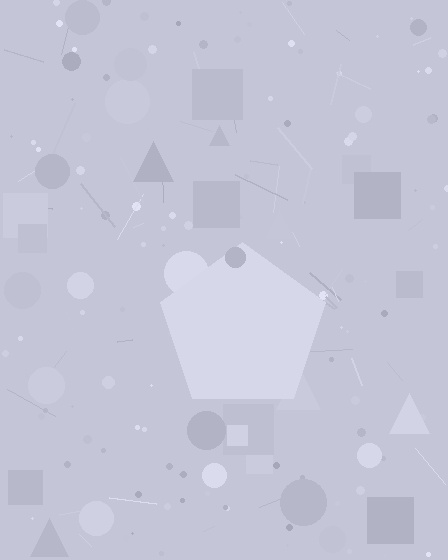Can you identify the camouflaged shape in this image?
The camouflaged shape is a pentagon.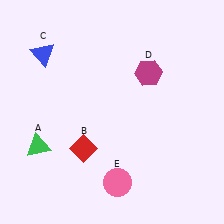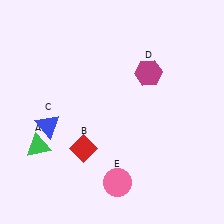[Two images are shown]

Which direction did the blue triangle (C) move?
The blue triangle (C) moved down.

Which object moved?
The blue triangle (C) moved down.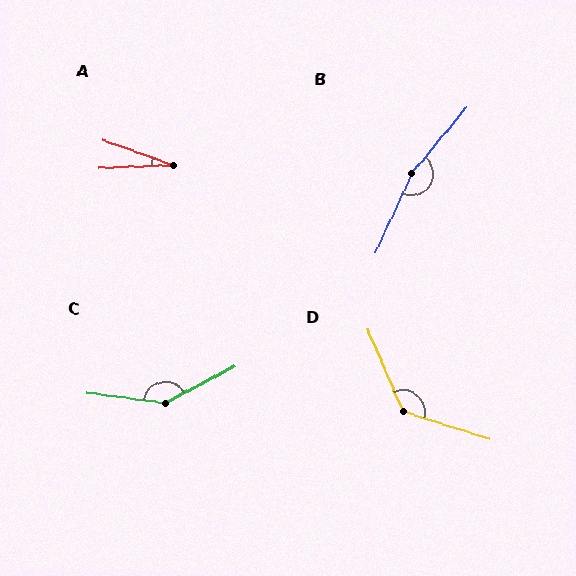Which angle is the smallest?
A, at approximately 22 degrees.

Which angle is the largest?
B, at approximately 165 degrees.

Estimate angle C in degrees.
Approximately 144 degrees.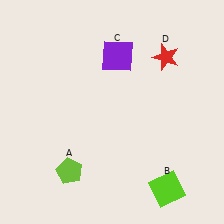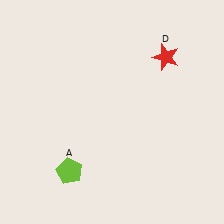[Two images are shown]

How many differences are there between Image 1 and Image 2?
There are 2 differences between the two images.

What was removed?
The lime square (B), the purple square (C) were removed in Image 2.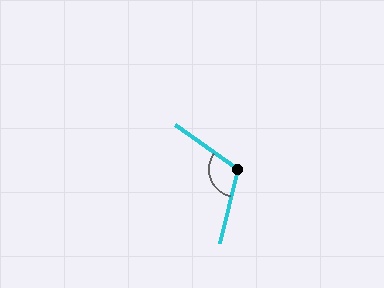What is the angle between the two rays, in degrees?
Approximately 112 degrees.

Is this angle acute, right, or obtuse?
It is obtuse.